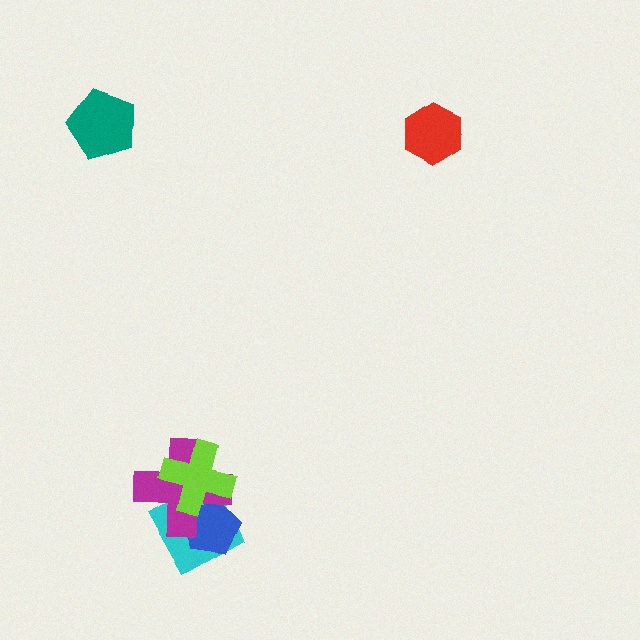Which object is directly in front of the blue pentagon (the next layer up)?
The magenta cross is directly in front of the blue pentagon.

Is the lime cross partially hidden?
No, no other shape covers it.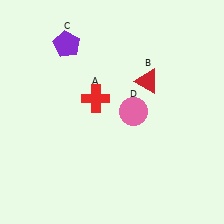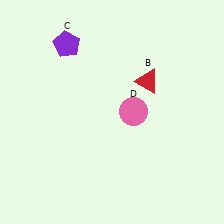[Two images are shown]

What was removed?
The red cross (A) was removed in Image 2.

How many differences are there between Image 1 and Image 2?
There is 1 difference between the two images.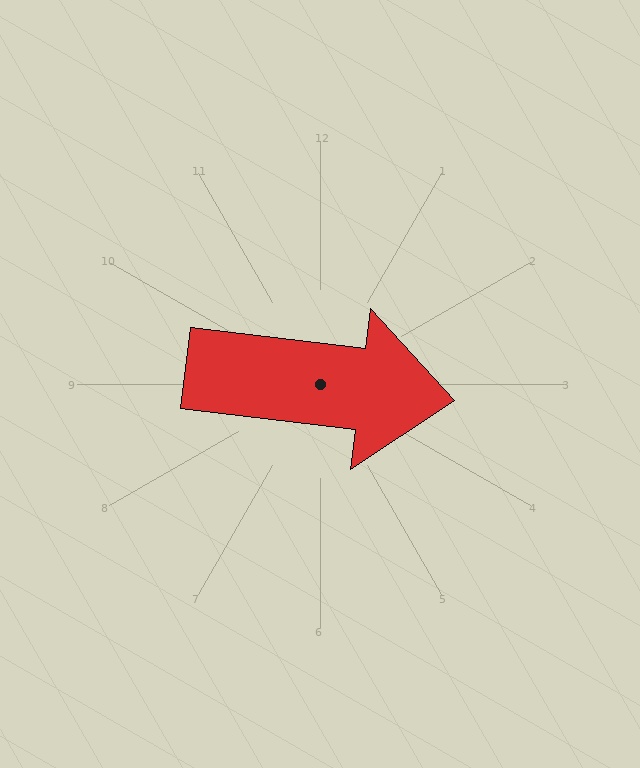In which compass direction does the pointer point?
East.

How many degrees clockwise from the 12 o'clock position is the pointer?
Approximately 97 degrees.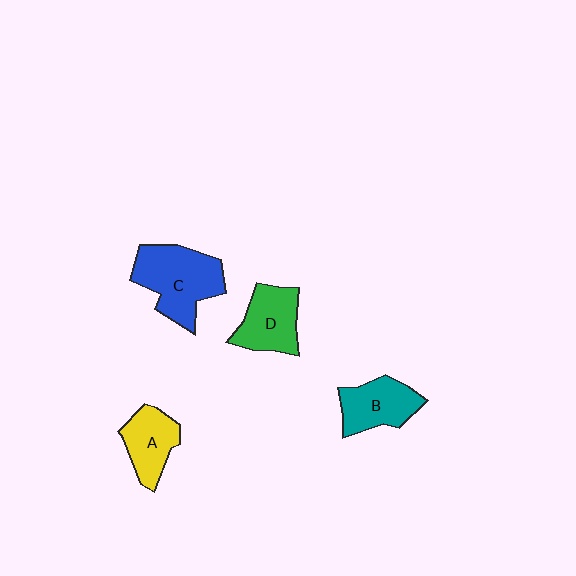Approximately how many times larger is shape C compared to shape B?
Approximately 1.5 times.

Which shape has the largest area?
Shape C (blue).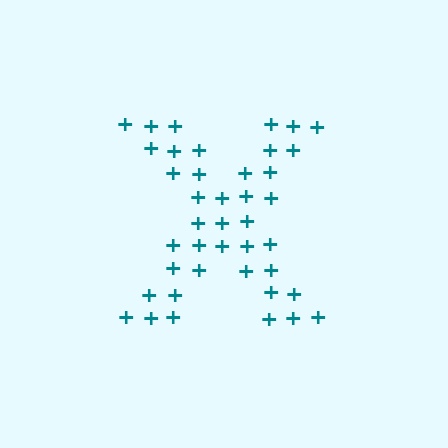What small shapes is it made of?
It is made of small plus signs.